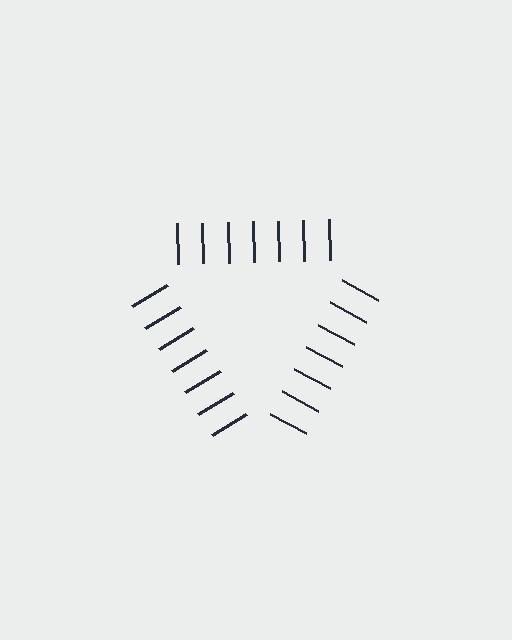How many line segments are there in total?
21 — 7 along each of the 3 edges.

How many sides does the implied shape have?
3 sides — the line-ends trace a triangle.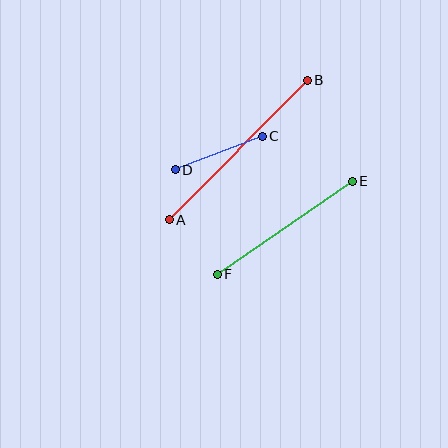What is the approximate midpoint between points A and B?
The midpoint is at approximately (238, 150) pixels.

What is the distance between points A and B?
The distance is approximately 196 pixels.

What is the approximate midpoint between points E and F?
The midpoint is at approximately (285, 228) pixels.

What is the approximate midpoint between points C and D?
The midpoint is at approximately (219, 153) pixels.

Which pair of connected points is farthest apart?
Points A and B are farthest apart.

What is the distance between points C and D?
The distance is approximately 93 pixels.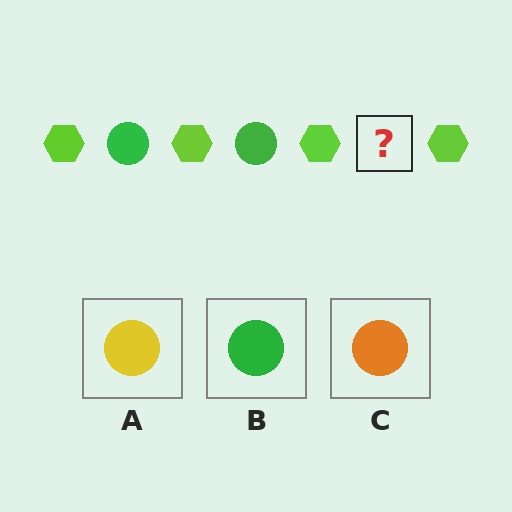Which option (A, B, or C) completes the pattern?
B.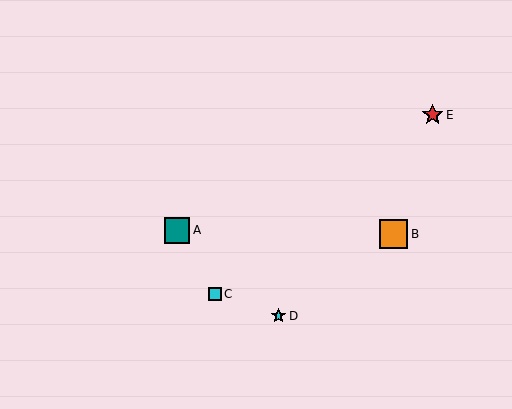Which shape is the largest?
The orange square (labeled B) is the largest.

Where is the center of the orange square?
The center of the orange square is at (393, 234).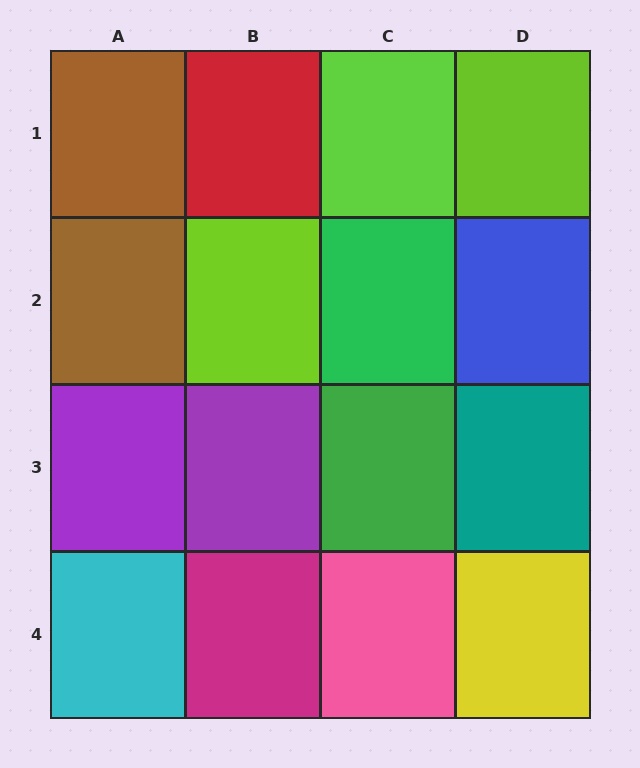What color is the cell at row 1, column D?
Lime.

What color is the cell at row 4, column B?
Magenta.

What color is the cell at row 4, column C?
Pink.